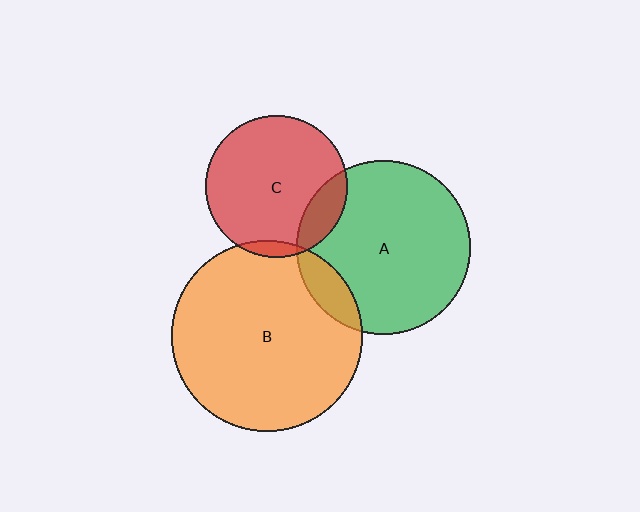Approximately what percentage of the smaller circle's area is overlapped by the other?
Approximately 5%.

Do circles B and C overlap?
Yes.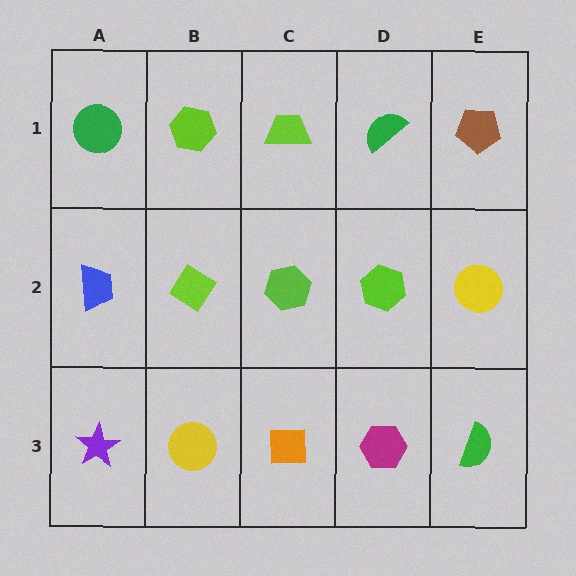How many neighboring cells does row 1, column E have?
2.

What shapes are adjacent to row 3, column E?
A yellow circle (row 2, column E), a magenta hexagon (row 3, column D).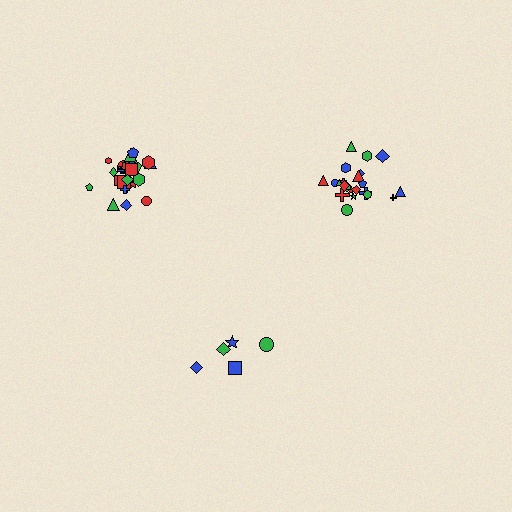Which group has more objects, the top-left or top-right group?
The top-left group.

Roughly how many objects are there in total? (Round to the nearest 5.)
Roughly 50 objects in total.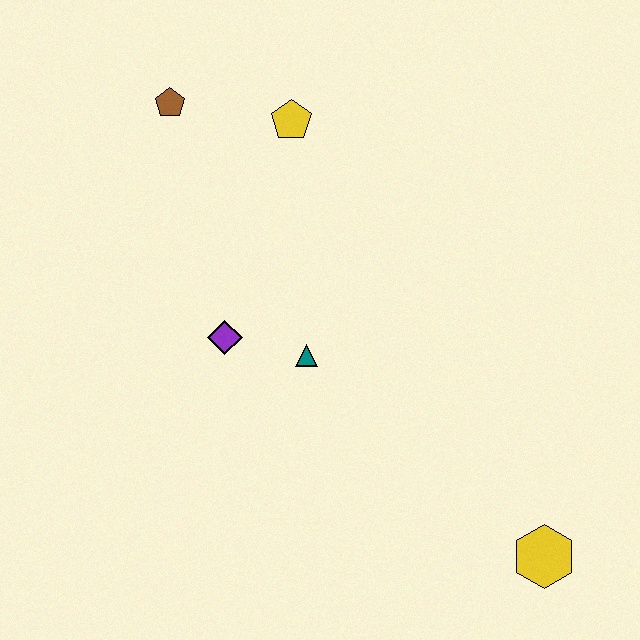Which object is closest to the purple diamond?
The teal triangle is closest to the purple diamond.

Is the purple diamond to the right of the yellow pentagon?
No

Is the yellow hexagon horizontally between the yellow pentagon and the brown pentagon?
No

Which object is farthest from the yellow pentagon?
The yellow hexagon is farthest from the yellow pentagon.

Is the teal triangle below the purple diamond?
Yes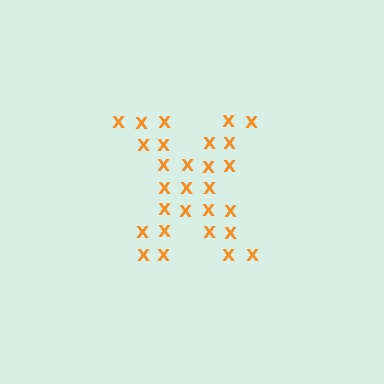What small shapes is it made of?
It is made of small letter X's.